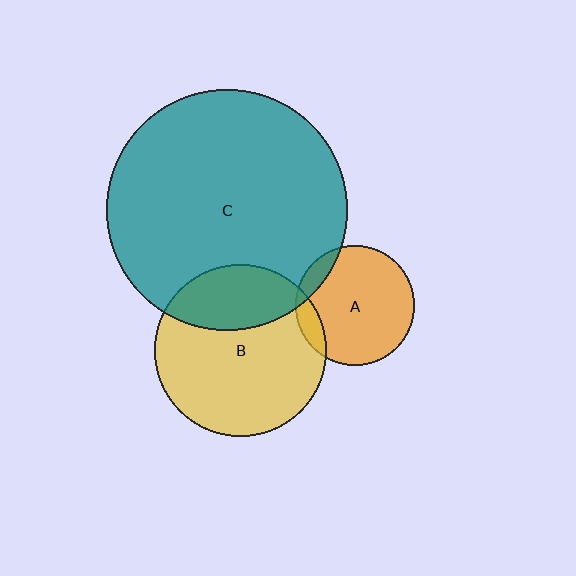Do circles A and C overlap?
Yes.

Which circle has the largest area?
Circle C (teal).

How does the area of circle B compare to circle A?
Approximately 2.1 times.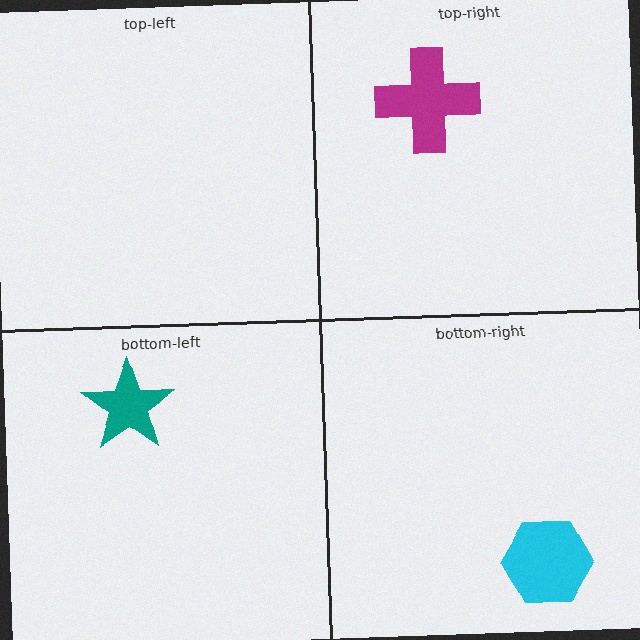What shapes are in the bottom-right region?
The cyan hexagon.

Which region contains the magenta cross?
The top-right region.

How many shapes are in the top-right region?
1.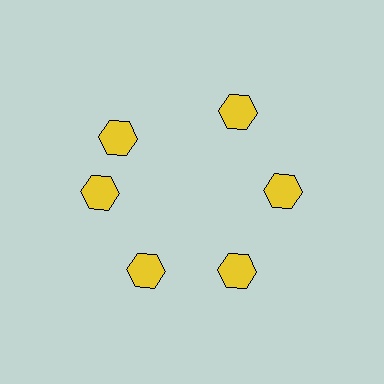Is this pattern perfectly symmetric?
No. The 6 yellow hexagons are arranged in a ring, but one element near the 11 o'clock position is rotated out of alignment along the ring, breaking the 6-fold rotational symmetry.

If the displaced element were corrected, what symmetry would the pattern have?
It would have 6-fold rotational symmetry — the pattern would map onto itself every 60 degrees.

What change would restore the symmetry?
The symmetry would be restored by rotating it back into even spacing with its neighbors so that all 6 hexagons sit at equal angles and equal distance from the center.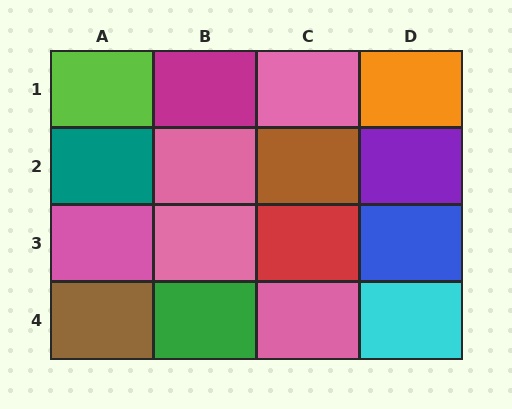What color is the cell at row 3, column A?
Pink.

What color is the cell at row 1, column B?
Magenta.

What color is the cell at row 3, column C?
Red.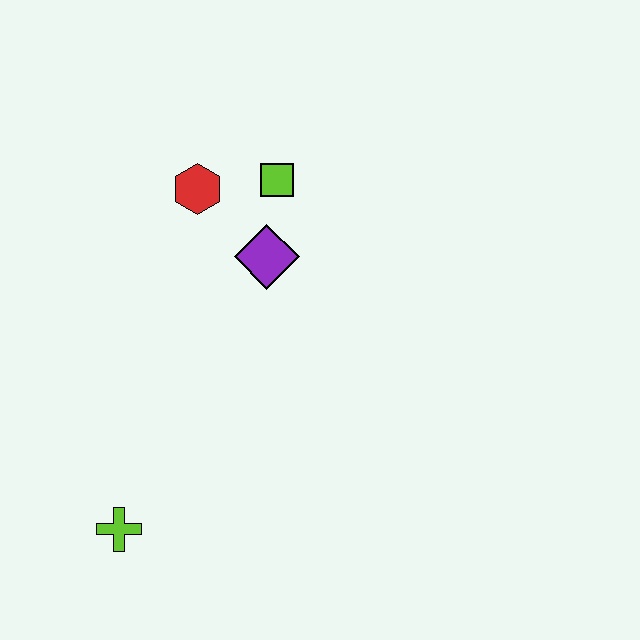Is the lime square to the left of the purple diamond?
No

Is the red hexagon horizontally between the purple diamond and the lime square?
No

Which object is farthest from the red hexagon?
The lime cross is farthest from the red hexagon.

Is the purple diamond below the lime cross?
No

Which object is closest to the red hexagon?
The lime square is closest to the red hexagon.